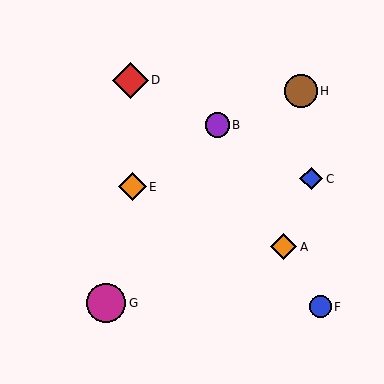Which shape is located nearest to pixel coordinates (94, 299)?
The magenta circle (labeled G) at (106, 303) is nearest to that location.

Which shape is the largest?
The magenta circle (labeled G) is the largest.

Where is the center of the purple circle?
The center of the purple circle is at (217, 125).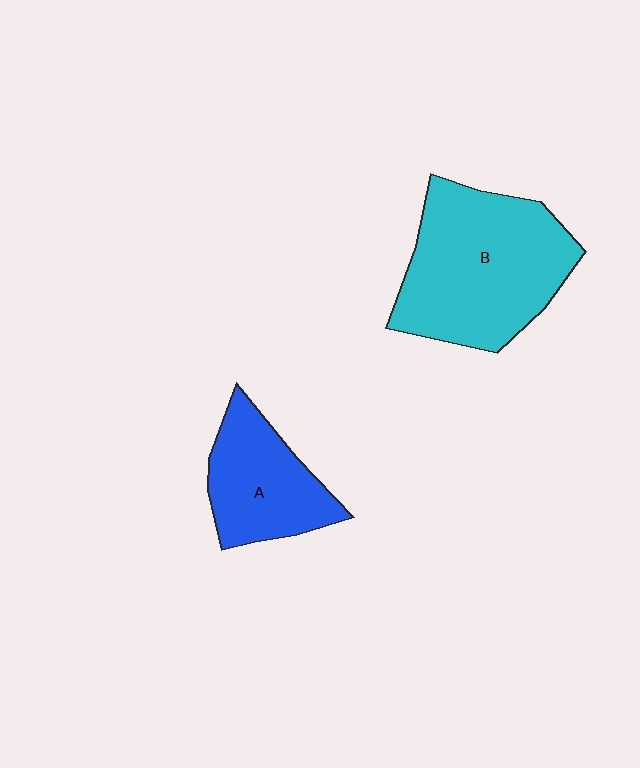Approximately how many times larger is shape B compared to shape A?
Approximately 1.7 times.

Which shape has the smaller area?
Shape A (blue).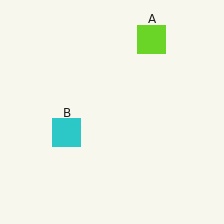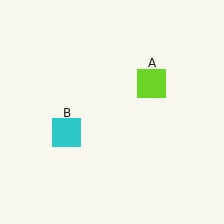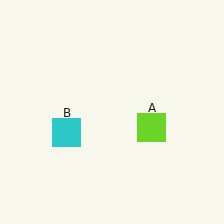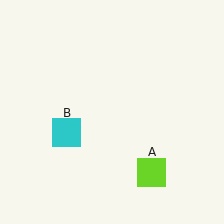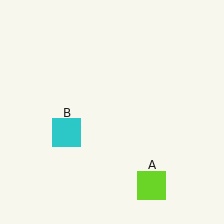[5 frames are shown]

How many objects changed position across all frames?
1 object changed position: lime square (object A).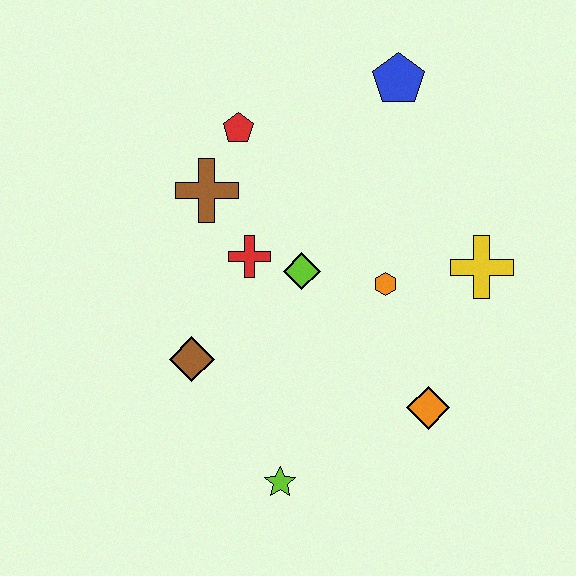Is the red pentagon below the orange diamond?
No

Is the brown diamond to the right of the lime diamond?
No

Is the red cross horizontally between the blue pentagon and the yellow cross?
No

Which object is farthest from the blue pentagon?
The lime star is farthest from the blue pentagon.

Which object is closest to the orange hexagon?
The lime diamond is closest to the orange hexagon.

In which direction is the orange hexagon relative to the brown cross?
The orange hexagon is to the right of the brown cross.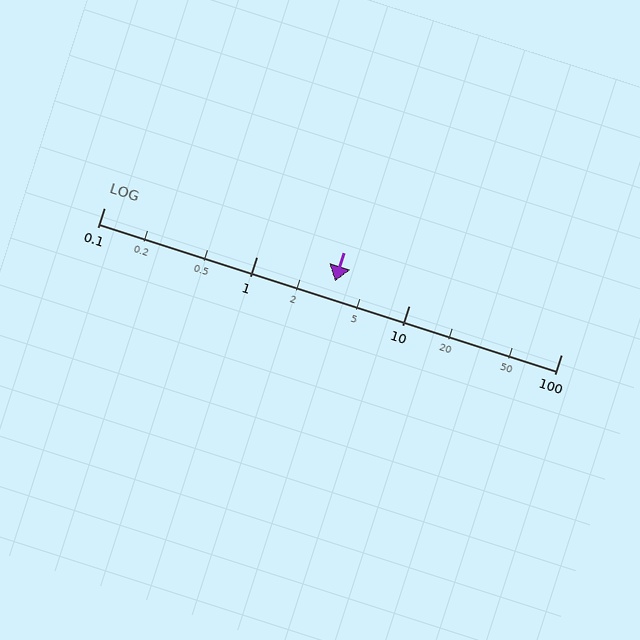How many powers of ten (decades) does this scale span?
The scale spans 3 decades, from 0.1 to 100.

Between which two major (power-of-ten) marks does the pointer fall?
The pointer is between 1 and 10.